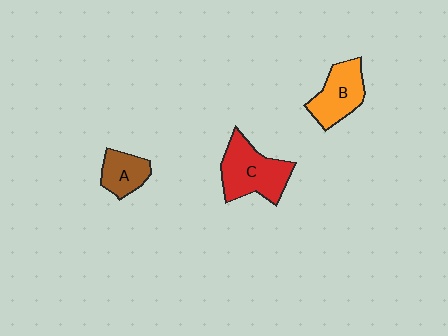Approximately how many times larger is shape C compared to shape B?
Approximately 1.3 times.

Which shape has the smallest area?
Shape A (brown).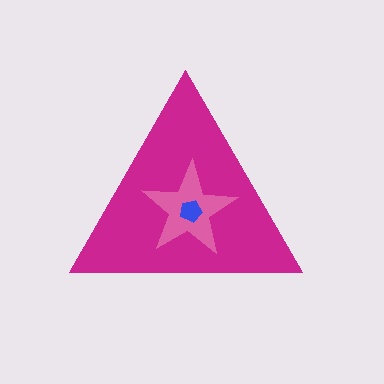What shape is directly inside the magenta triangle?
The pink star.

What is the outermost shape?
The magenta triangle.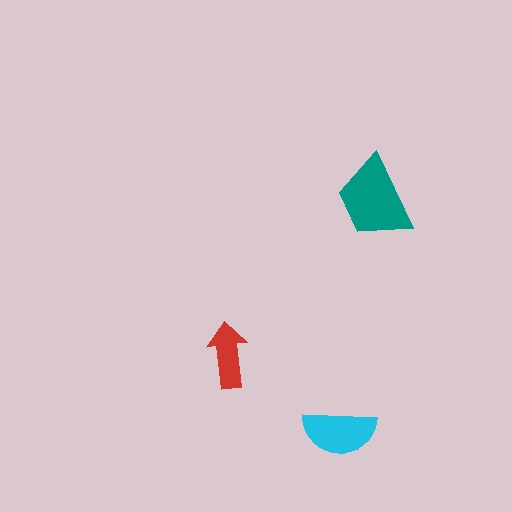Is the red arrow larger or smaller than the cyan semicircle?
Smaller.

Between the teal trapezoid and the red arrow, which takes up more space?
The teal trapezoid.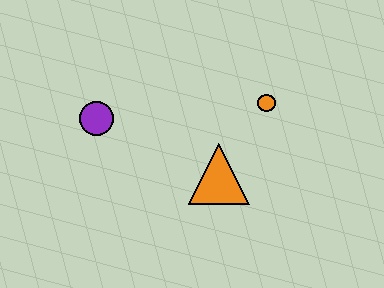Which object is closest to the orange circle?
The orange triangle is closest to the orange circle.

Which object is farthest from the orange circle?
The purple circle is farthest from the orange circle.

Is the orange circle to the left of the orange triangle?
No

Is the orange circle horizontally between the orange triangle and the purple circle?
No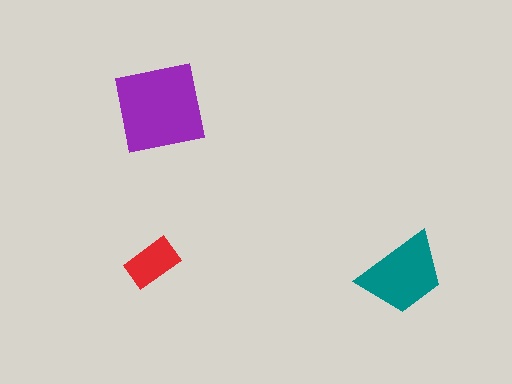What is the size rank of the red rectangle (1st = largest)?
3rd.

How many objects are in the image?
There are 3 objects in the image.